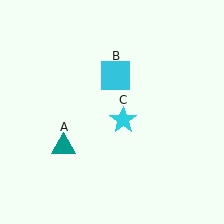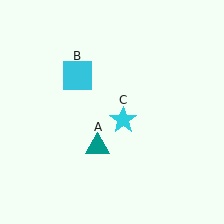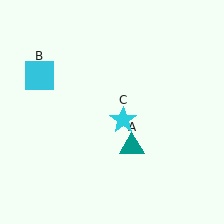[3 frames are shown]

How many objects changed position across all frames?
2 objects changed position: teal triangle (object A), cyan square (object B).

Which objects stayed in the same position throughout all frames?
Cyan star (object C) remained stationary.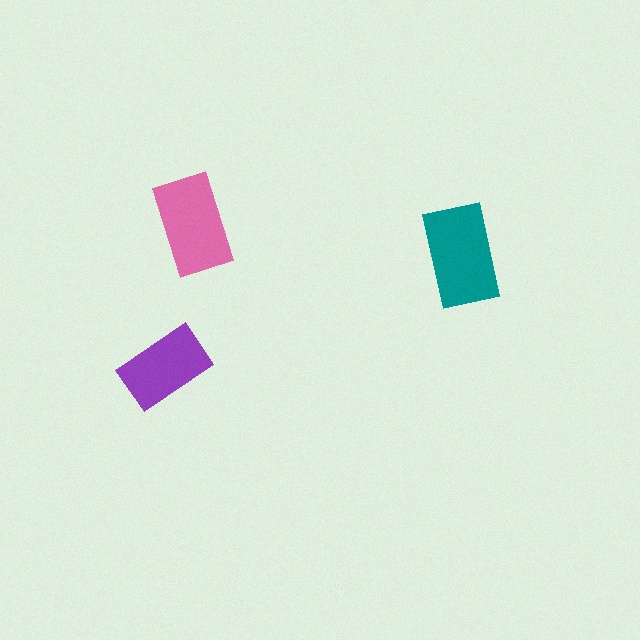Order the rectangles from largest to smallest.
the teal one, the pink one, the purple one.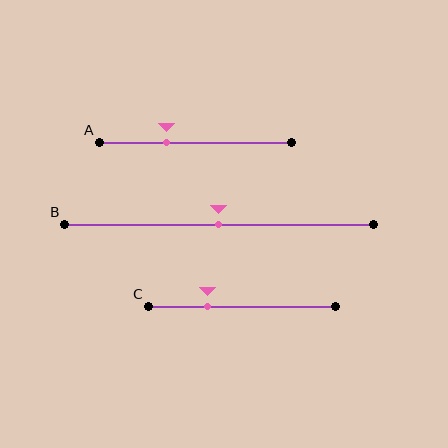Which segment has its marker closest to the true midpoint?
Segment B has its marker closest to the true midpoint.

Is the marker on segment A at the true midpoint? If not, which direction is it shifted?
No, the marker on segment A is shifted to the left by about 15% of the segment length.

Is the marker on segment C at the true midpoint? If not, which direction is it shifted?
No, the marker on segment C is shifted to the left by about 18% of the segment length.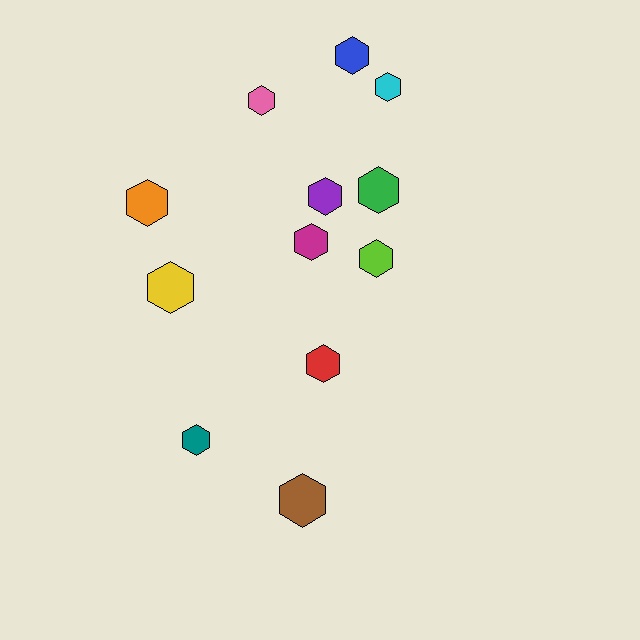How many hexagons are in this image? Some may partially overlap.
There are 12 hexagons.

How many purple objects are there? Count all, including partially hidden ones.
There is 1 purple object.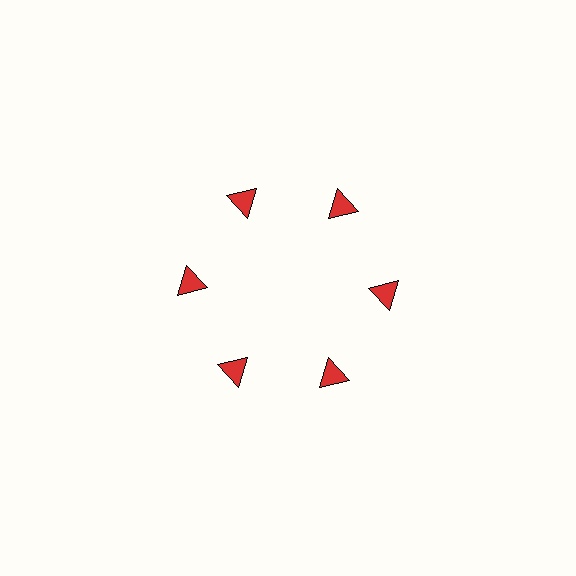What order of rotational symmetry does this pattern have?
This pattern has 6-fold rotational symmetry.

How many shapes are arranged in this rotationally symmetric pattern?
There are 6 shapes, arranged in 6 groups of 1.